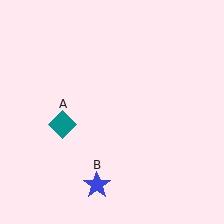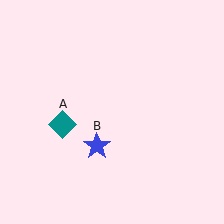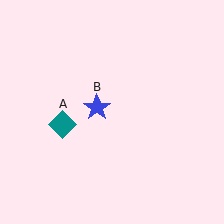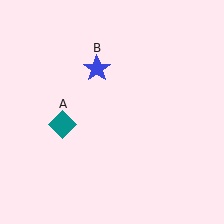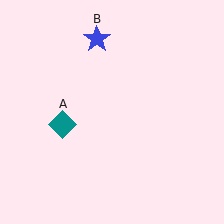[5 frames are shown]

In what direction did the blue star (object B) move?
The blue star (object B) moved up.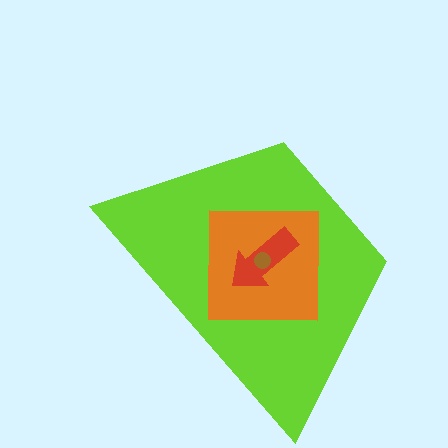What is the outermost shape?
The lime trapezoid.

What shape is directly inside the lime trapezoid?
The orange square.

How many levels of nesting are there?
4.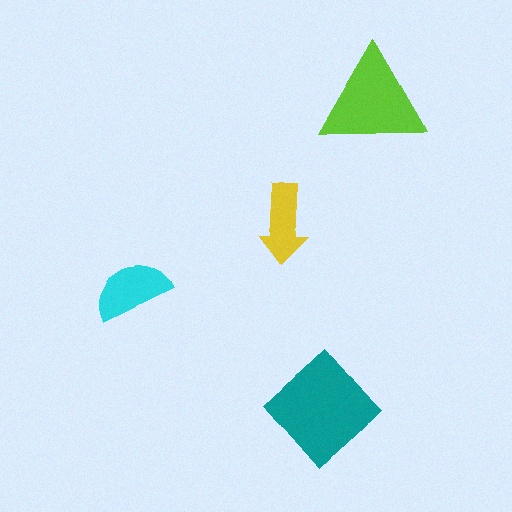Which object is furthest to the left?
The cyan semicircle is leftmost.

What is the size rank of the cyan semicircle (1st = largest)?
3rd.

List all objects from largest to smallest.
The teal diamond, the lime triangle, the cyan semicircle, the yellow arrow.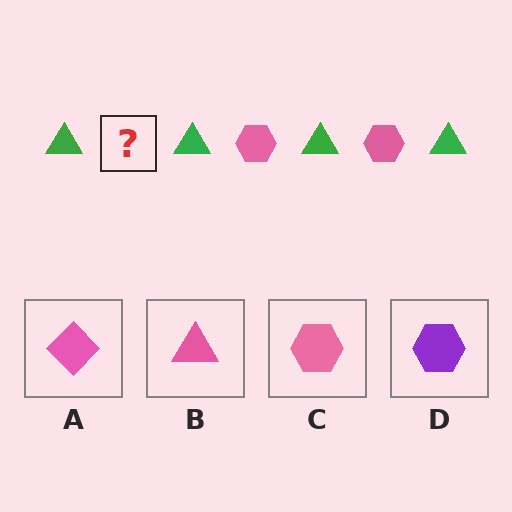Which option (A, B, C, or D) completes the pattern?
C.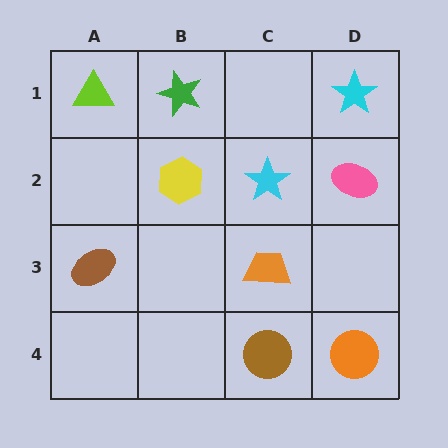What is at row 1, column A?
A lime triangle.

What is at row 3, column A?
A brown ellipse.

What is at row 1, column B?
A green star.